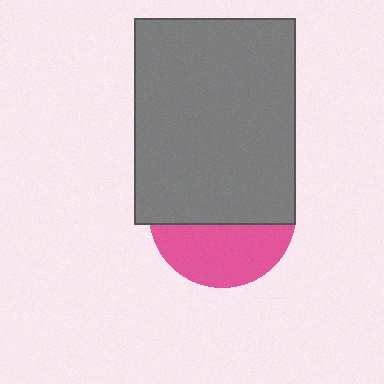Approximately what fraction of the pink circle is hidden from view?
Roughly 60% of the pink circle is hidden behind the gray rectangle.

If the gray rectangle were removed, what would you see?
You would see the complete pink circle.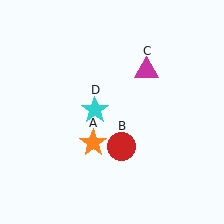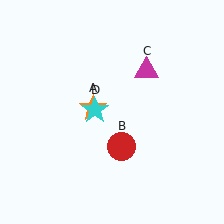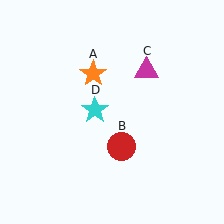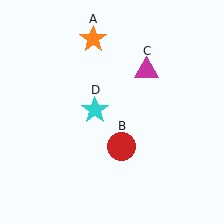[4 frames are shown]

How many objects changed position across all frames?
1 object changed position: orange star (object A).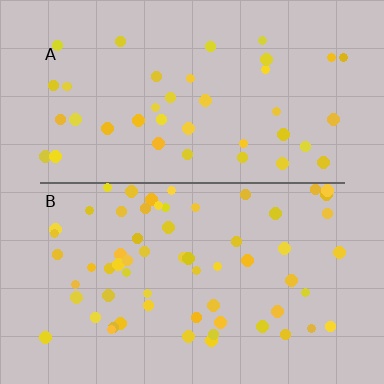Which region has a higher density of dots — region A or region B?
B (the bottom).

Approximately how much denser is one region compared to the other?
Approximately 1.5× — region B over region A.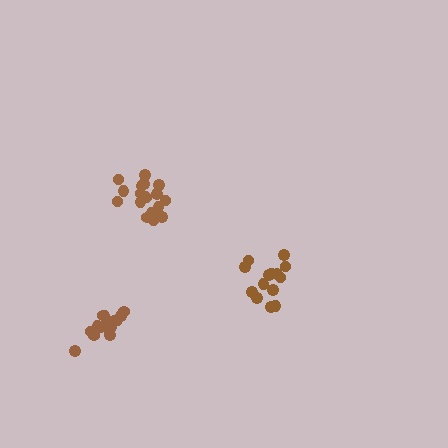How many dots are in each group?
Group 1: 18 dots, Group 2: 14 dots, Group 3: 16 dots (48 total).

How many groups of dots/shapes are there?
There are 3 groups.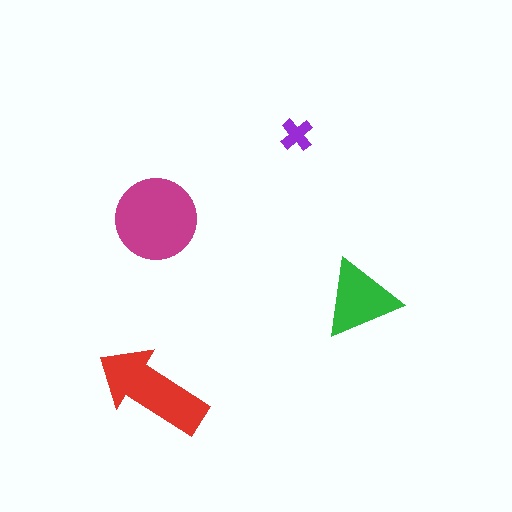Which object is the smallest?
The purple cross.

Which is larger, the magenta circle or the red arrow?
The magenta circle.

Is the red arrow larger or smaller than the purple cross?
Larger.